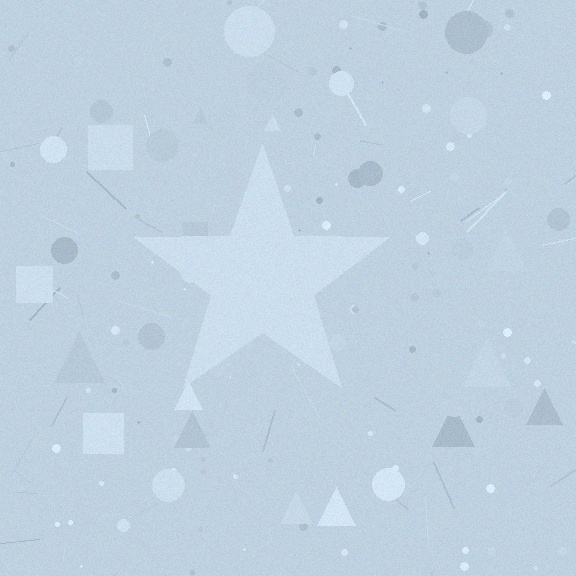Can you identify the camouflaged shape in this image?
The camouflaged shape is a star.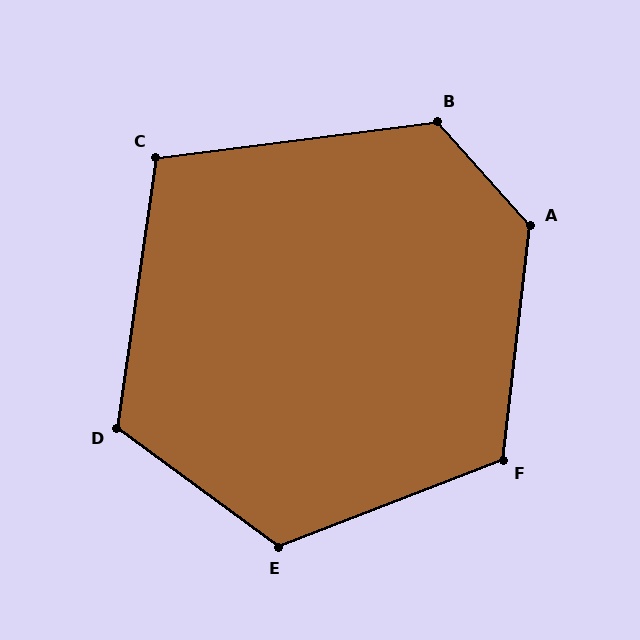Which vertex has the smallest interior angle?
C, at approximately 106 degrees.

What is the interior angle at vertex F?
Approximately 118 degrees (obtuse).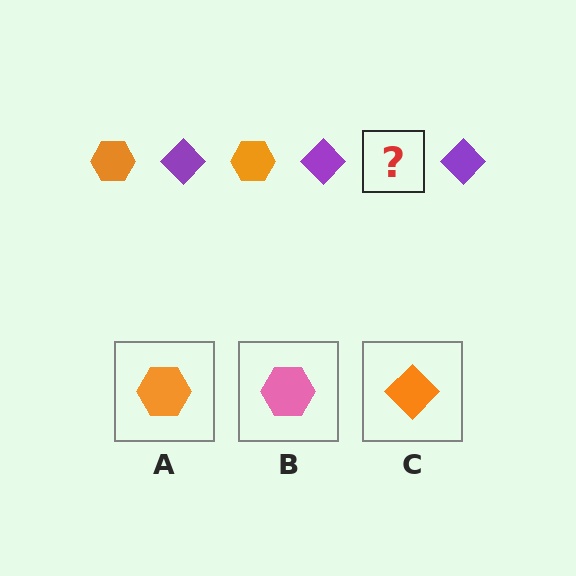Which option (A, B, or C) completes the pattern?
A.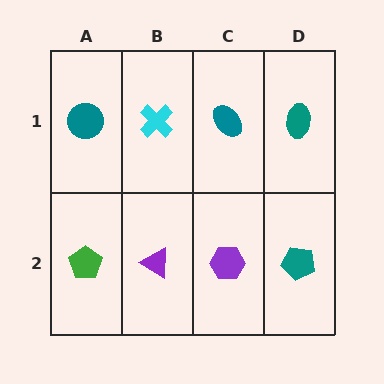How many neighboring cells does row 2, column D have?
2.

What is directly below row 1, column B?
A purple triangle.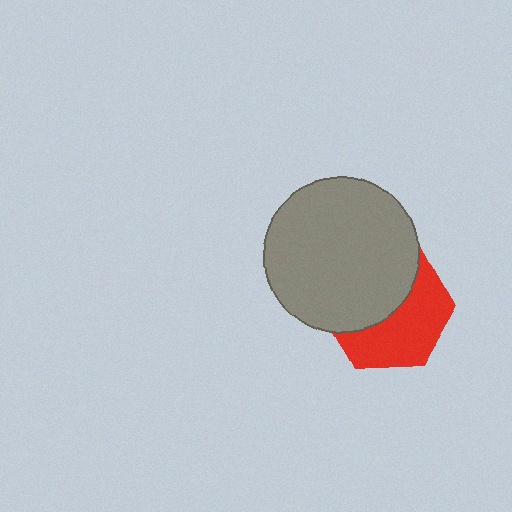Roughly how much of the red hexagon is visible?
About half of it is visible (roughly 50%).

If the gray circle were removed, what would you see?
You would see the complete red hexagon.